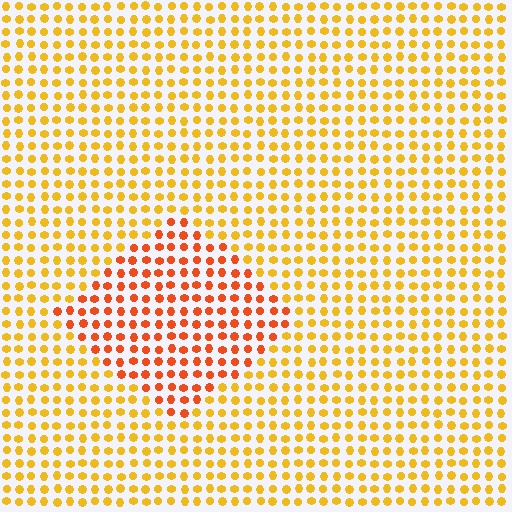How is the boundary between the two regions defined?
The boundary is defined purely by a slight shift in hue (about 32 degrees). Spacing, size, and orientation are identical on both sides.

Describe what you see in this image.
The image is filled with small yellow elements in a uniform arrangement. A diamond-shaped region is visible where the elements are tinted to a slightly different hue, forming a subtle color boundary.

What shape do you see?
I see a diamond.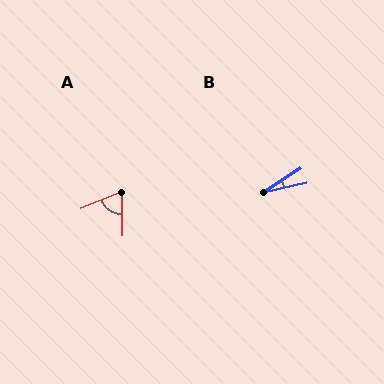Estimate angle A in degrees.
Approximately 69 degrees.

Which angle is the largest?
A, at approximately 69 degrees.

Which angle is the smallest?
B, at approximately 20 degrees.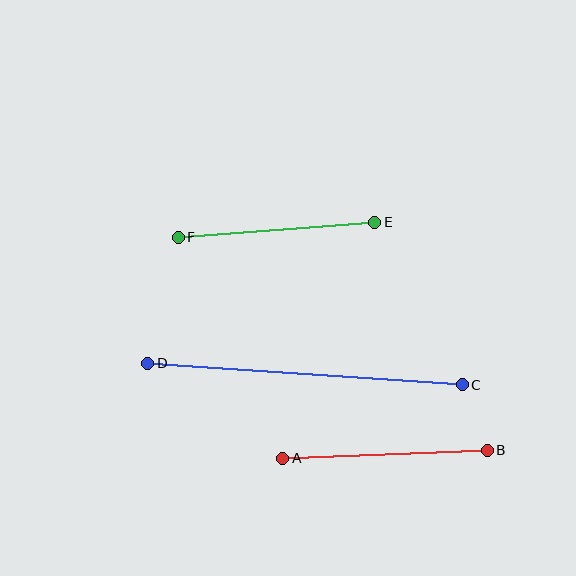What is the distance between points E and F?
The distance is approximately 197 pixels.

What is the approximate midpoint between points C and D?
The midpoint is at approximately (305, 374) pixels.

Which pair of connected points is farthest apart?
Points C and D are farthest apart.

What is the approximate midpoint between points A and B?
The midpoint is at approximately (385, 454) pixels.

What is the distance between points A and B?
The distance is approximately 205 pixels.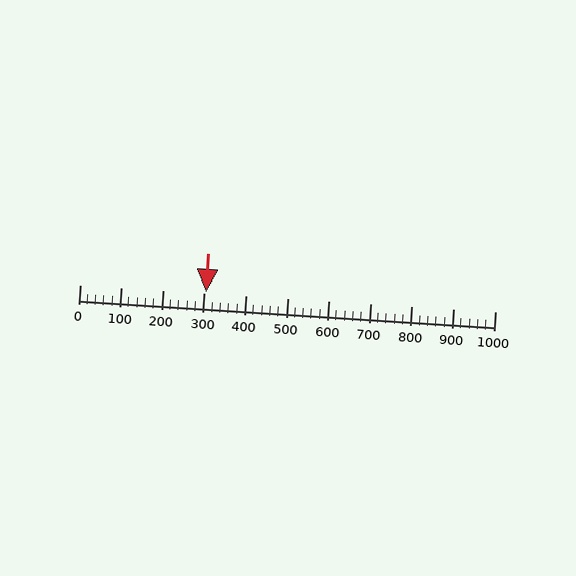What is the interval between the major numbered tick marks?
The major tick marks are spaced 100 units apart.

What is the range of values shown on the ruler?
The ruler shows values from 0 to 1000.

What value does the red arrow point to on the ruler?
The red arrow points to approximately 304.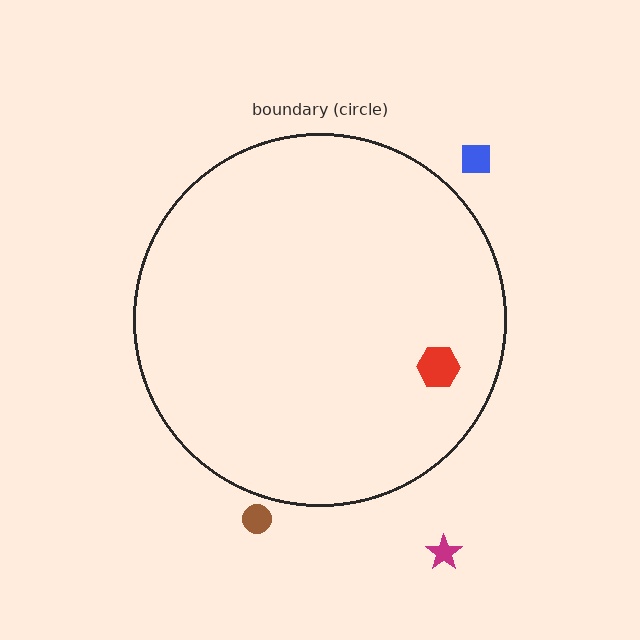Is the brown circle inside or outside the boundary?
Outside.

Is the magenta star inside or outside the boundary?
Outside.